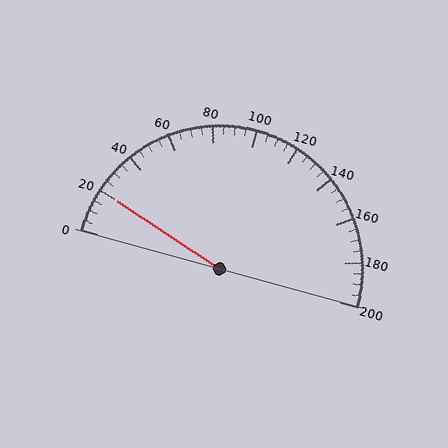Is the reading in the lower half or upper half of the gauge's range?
The reading is in the lower half of the range (0 to 200).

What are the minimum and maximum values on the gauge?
The gauge ranges from 0 to 200.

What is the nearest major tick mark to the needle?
The nearest major tick mark is 20.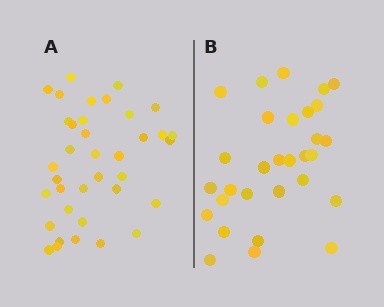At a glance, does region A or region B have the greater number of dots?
Region A (the left region) has more dots.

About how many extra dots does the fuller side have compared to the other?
Region A has roughly 8 or so more dots than region B.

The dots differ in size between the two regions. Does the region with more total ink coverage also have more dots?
No. Region B has more total ink coverage because its dots are larger, but region A actually contains more individual dots. Total area can be misleading — the number of items is what matters here.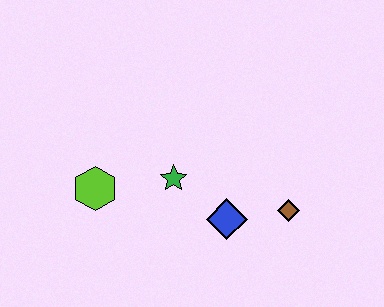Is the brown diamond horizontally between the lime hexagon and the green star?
No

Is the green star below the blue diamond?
No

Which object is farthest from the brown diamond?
The lime hexagon is farthest from the brown diamond.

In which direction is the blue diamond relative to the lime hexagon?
The blue diamond is to the right of the lime hexagon.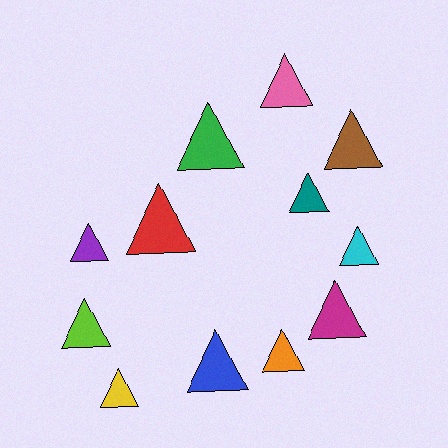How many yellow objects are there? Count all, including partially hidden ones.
There is 1 yellow object.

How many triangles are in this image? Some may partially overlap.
There are 12 triangles.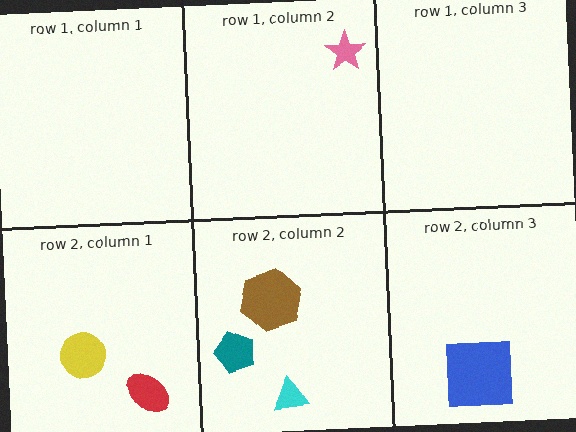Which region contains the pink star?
The row 1, column 2 region.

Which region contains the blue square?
The row 2, column 3 region.